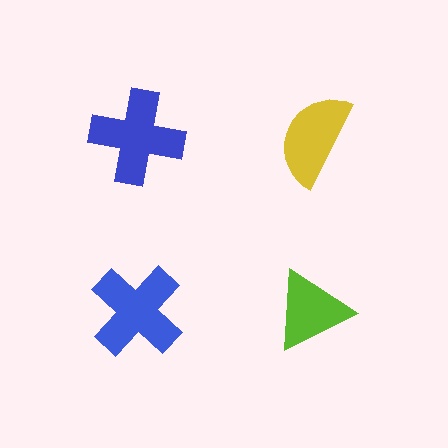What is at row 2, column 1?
A blue cross.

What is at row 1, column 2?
A yellow semicircle.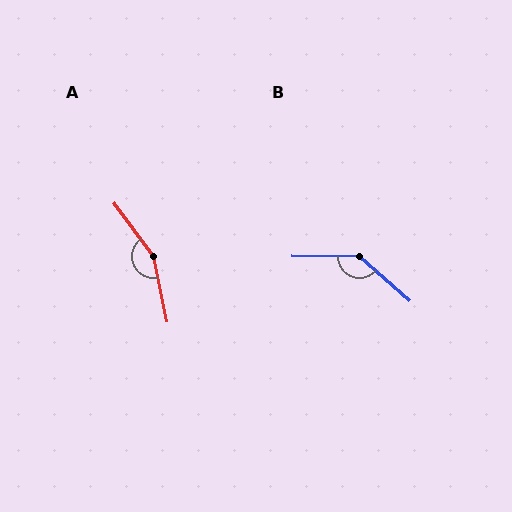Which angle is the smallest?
B, at approximately 139 degrees.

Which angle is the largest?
A, at approximately 156 degrees.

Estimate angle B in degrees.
Approximately 139 degrees.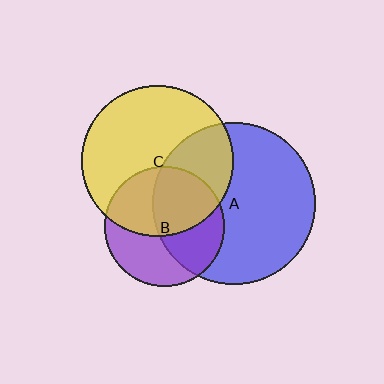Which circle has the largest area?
Circle A (blue).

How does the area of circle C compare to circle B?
Approximately 1.6 times.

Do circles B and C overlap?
Yes.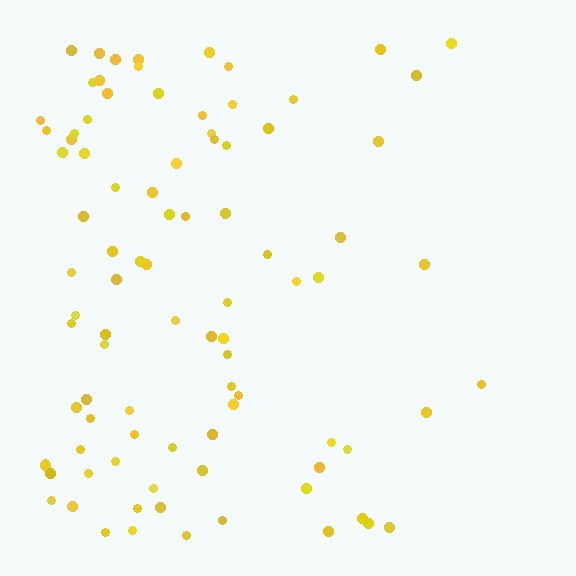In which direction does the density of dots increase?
From right to left, with the left side densest.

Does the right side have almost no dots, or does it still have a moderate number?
Still a moderate number, just noticeably fewer than the left.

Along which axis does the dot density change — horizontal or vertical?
Horizontal.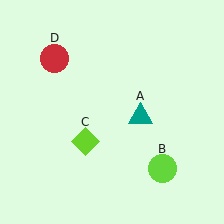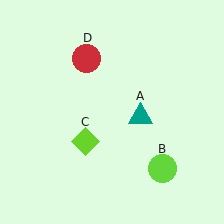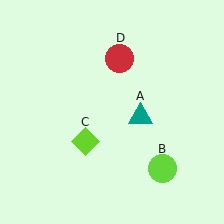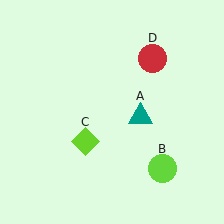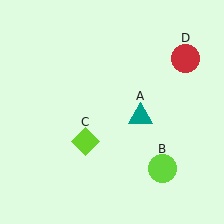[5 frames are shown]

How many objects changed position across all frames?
1 object changed position: red circle (object D).